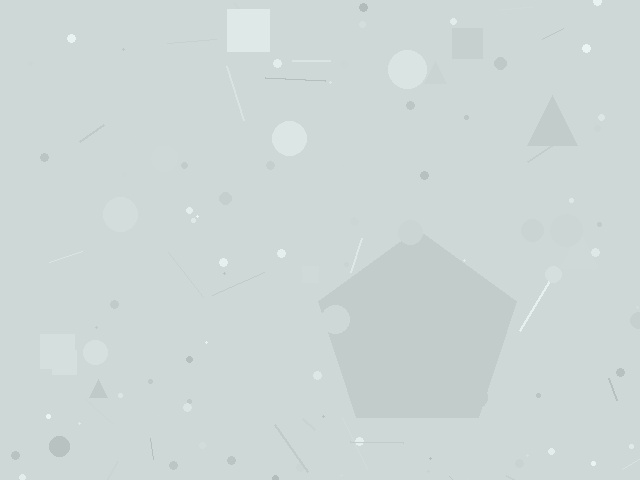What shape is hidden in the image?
A pentagon is hidden in the image.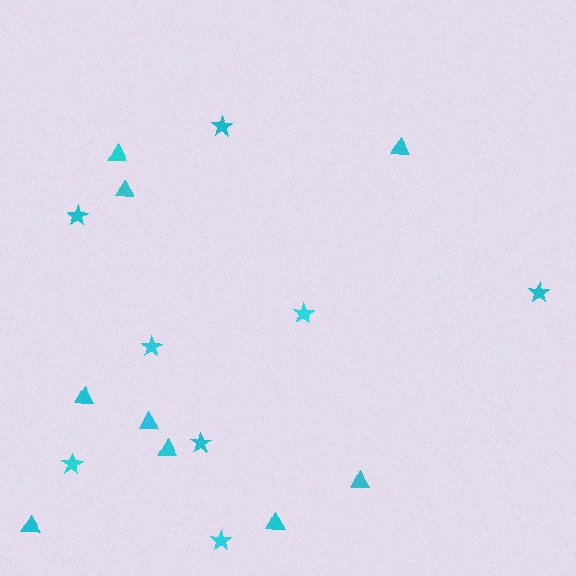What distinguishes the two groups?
There are 2 groups: one group of triangles (9) and one group of stars (8).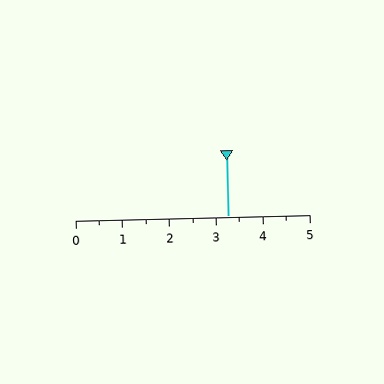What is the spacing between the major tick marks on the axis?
The major ticks are spaced 1 apart.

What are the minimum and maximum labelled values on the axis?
The axis runs from 0 to 5.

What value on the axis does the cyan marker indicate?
The marker indicates approximately 3.2.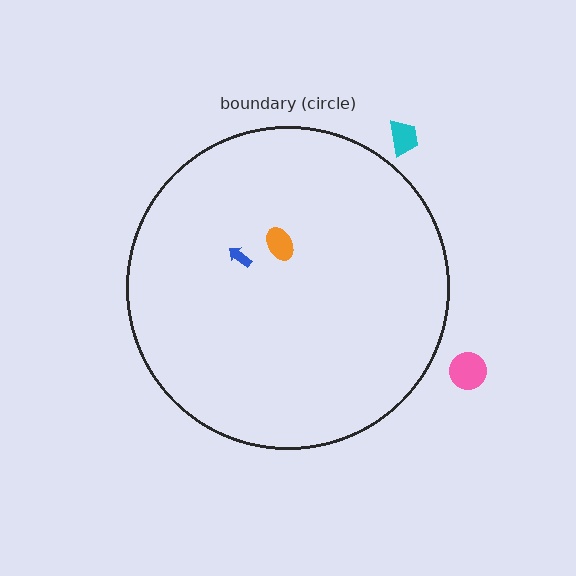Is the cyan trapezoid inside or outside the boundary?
Outside.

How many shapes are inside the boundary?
2 inside, 2 outside.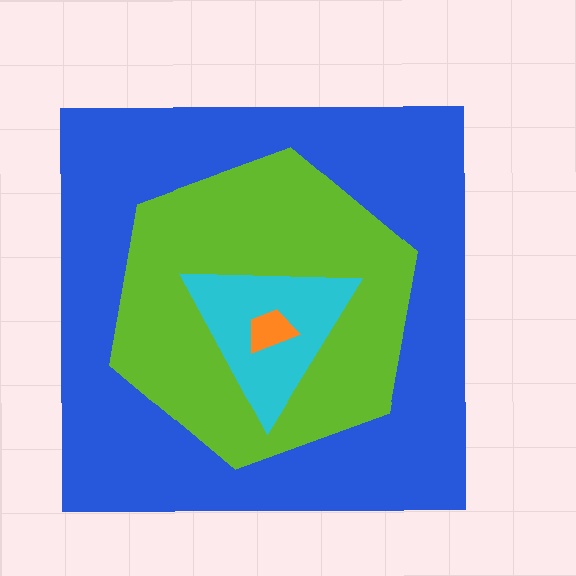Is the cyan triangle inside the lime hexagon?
Yes.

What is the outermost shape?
The blue square.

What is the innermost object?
The orange trapezoid.